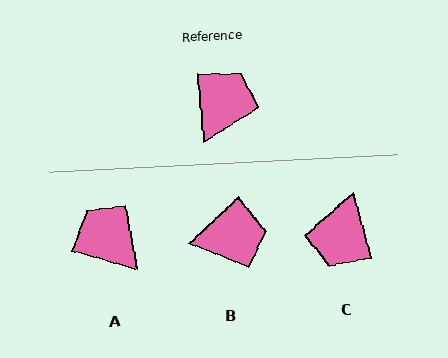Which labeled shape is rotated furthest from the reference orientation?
C, about 169 degrees away.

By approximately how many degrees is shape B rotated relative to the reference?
Approximately 52 degrees clockwise.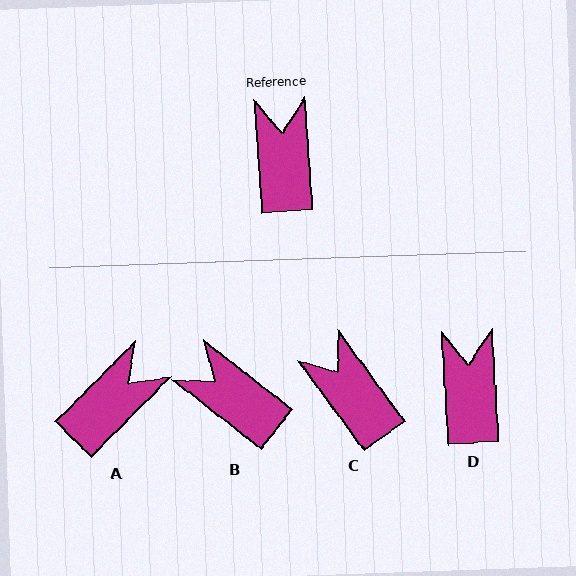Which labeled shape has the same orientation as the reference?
D.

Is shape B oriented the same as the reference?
No, it is off by about 48 degrees.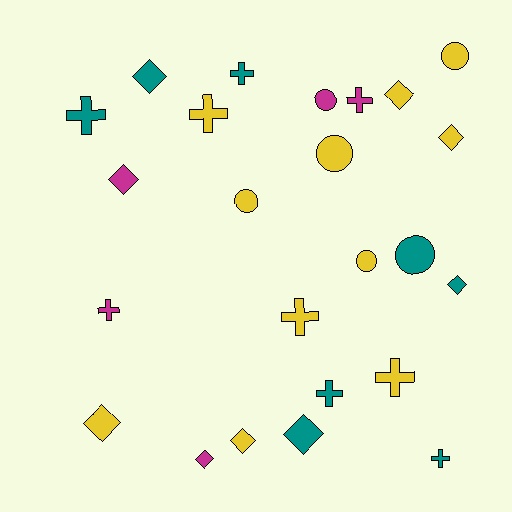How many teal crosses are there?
There are 4 teal crosses.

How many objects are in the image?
There are 24 objects.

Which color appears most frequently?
Yellow, with 11 objects.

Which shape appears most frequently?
Cross, with 9 objects.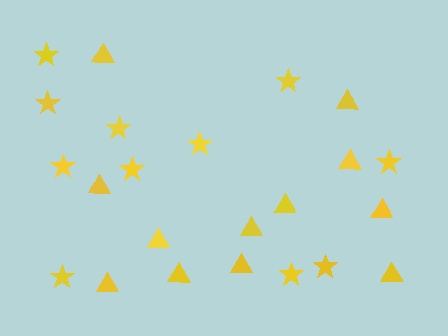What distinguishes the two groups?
There are 2 groups: one group of triangles (12) and one group of stars (11).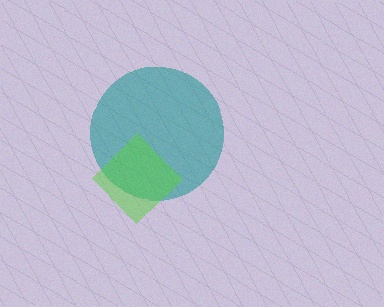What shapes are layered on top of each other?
The layered shapes are: a teal circle, a lime diamond.